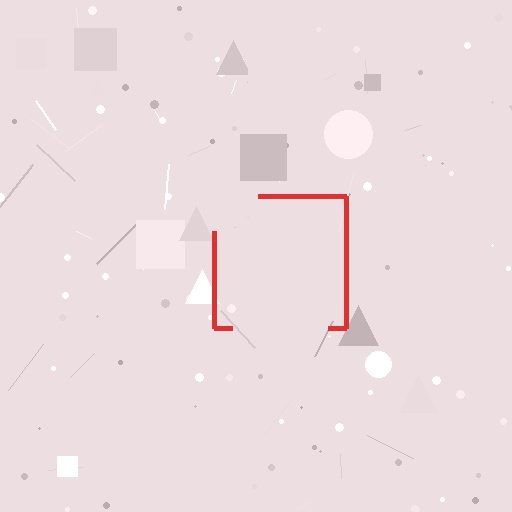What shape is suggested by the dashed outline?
The dashed outline suggests a square.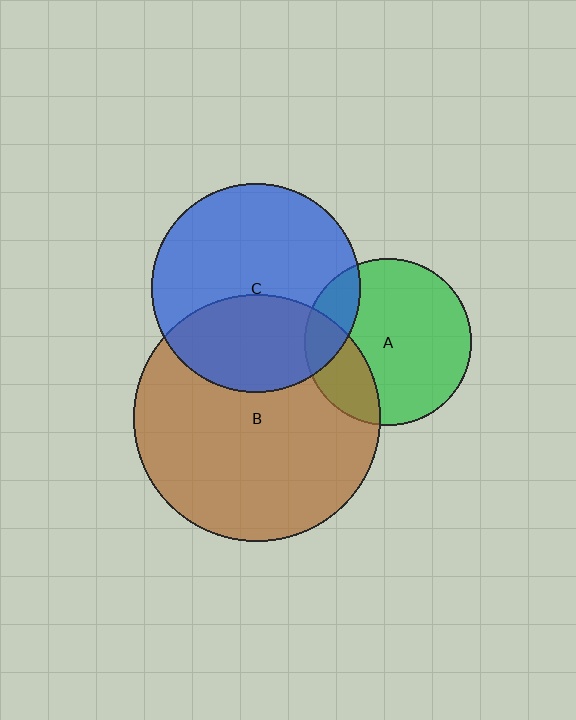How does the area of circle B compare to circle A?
Approximately 2.2 times.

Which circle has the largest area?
Circle B (brown).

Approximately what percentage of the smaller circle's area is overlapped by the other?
Approximately 35%.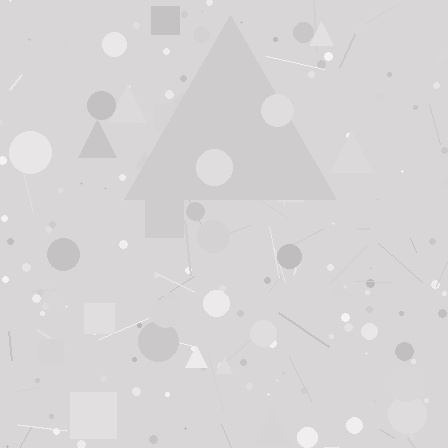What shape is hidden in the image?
A triangle is hidden in the image.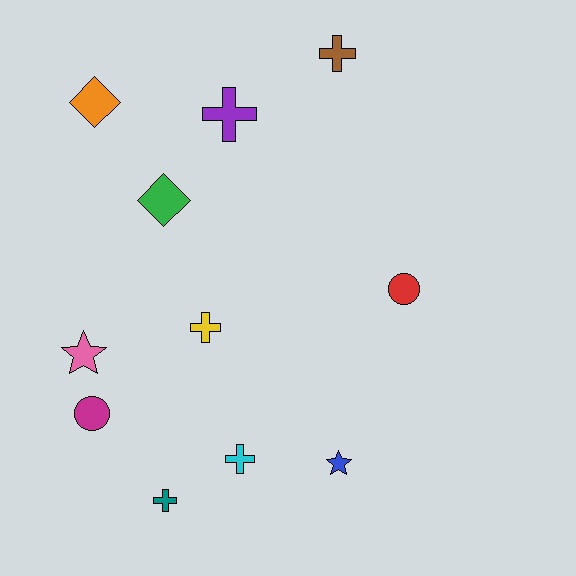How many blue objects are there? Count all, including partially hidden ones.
There is 1 blue object.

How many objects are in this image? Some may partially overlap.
There are 11 objects.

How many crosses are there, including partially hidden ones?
There are 5 crosses.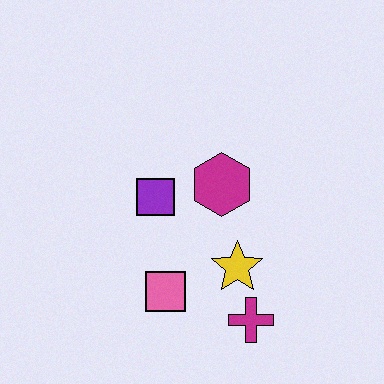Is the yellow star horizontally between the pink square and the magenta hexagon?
No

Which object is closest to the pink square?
The yellow star is closest to the pink square.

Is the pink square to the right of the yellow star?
No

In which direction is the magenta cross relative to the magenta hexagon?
The magenta cross is below the magenta hexagon.